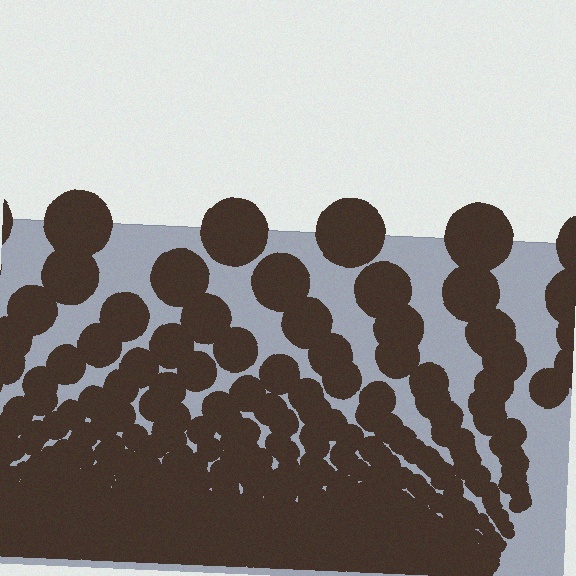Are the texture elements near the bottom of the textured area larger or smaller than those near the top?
Smaller. The gradient is inverted — elements near the bottom are smaller and denser.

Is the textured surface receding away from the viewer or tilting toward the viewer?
The surface appears to tilt toward the viewer. Texture elements get larger and sparser toward the top.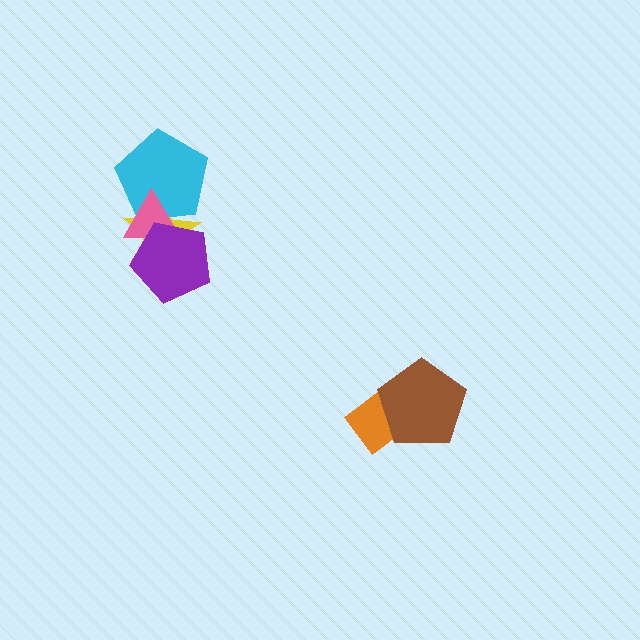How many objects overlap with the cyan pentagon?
2 objects overlap with the cyan pentagon.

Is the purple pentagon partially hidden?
No, no other shape covers it.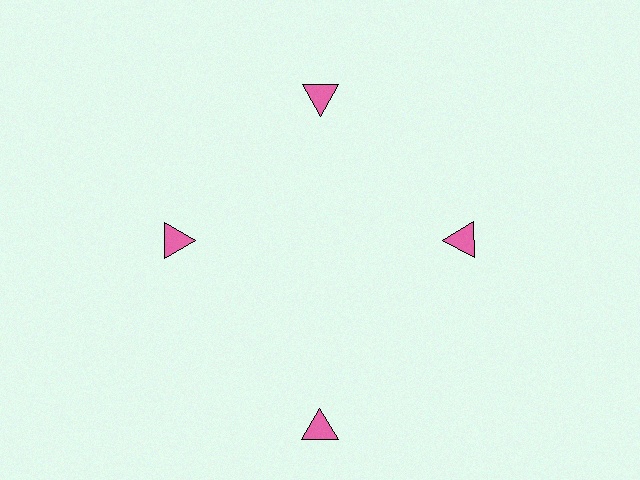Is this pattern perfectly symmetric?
No. The 4 pink triangles are arranged in a ring, but one element near the 6 o'clock position is pushed outward from the center, breaking the 4-fold rotational symmetry.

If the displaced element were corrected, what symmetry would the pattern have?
It would have 4-fold rotational symmetry — the pattern would map onto itself every 90 degrees.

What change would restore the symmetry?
The symmetry would be restored by moving it inward, back onto the ring so that all 4 triangles sit at equal angles and equal distance from the center.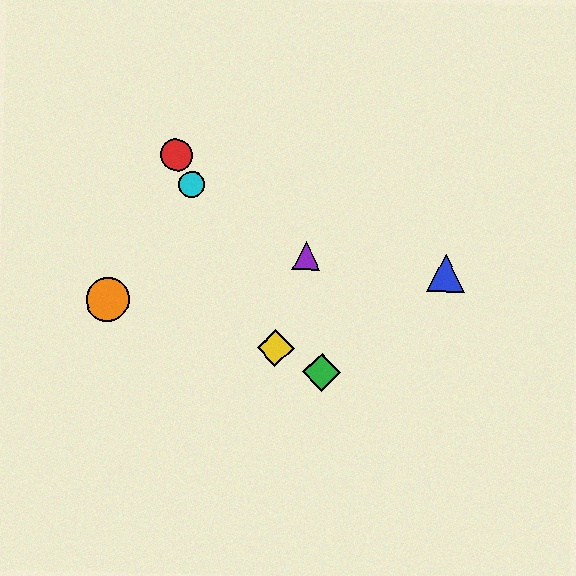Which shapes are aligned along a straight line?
The red circle, the yellow diamond, the cyan circle are aligned along a straight line.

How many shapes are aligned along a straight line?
3 shapes (the red circle, the yellow diamond, the cyan circle) are aligned along a straight line.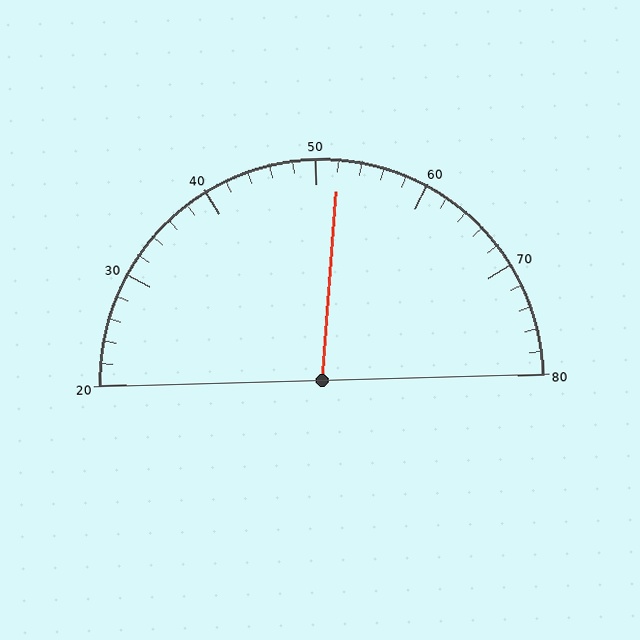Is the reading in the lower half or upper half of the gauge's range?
The reading is in the upper half of the range (20 to 80).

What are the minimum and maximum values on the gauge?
The gauge ranges from 20 to 80.